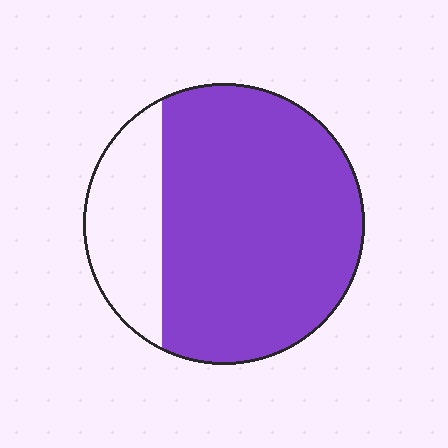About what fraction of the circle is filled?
About three quarters (3/4).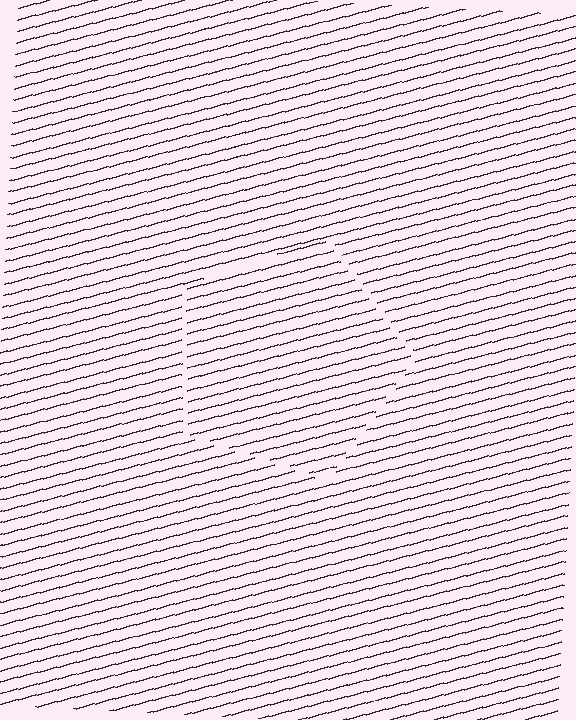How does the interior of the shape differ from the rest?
The interior of the shape contains the same grating, shifted by half a period — the contour is defined by the phase discontinuity where line-ends from the inner and outer gratings abut.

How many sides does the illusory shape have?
5 sides — the line-ends trace a pentagon.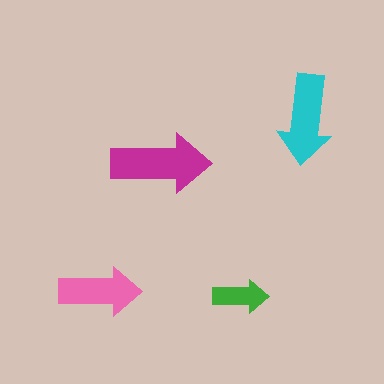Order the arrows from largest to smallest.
the magenta one, the cyan one, the pink one, the green one.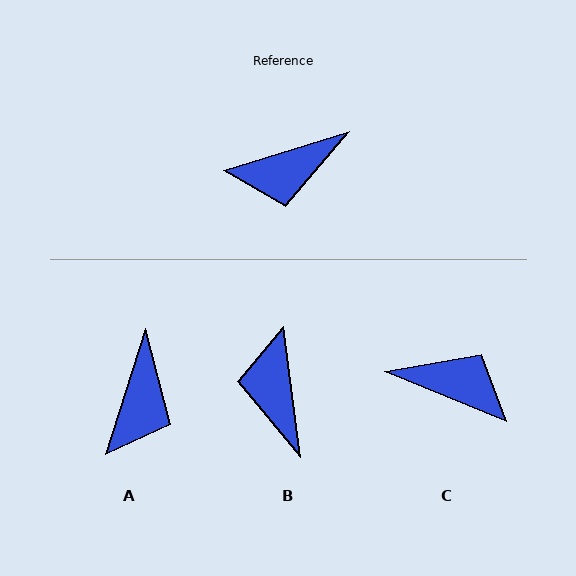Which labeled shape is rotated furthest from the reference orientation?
C, about 141 degrees away.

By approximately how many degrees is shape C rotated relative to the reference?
Approximately 141 degrees counter-clockwise.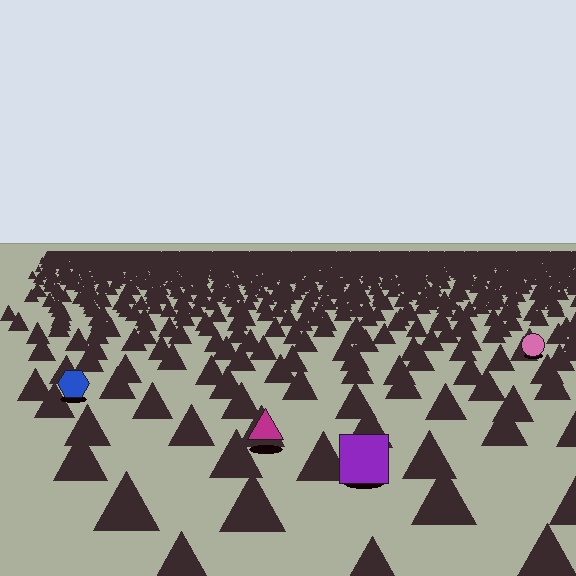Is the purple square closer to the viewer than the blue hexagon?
Yes. The purple square is closer — you can tell from the texture gradient: the ground texture is coarser near it.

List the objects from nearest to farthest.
From nearest to farthest: the purple square, the magenta triangle, the blue hexagon, the pink circle.